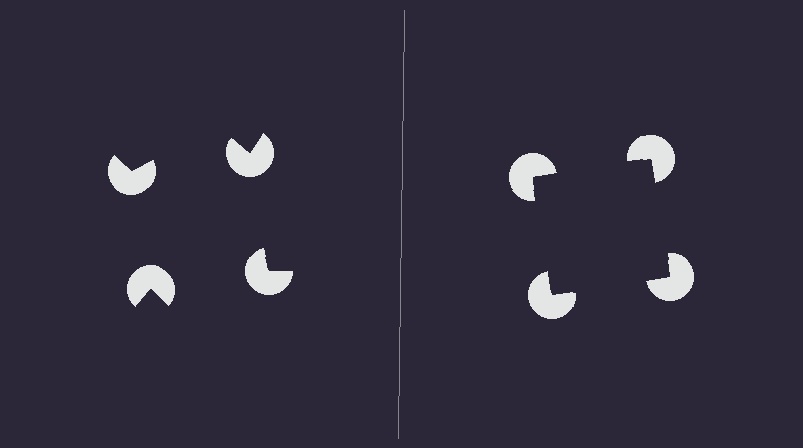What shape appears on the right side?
An illusory square.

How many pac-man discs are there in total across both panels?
8 — 4 on each side.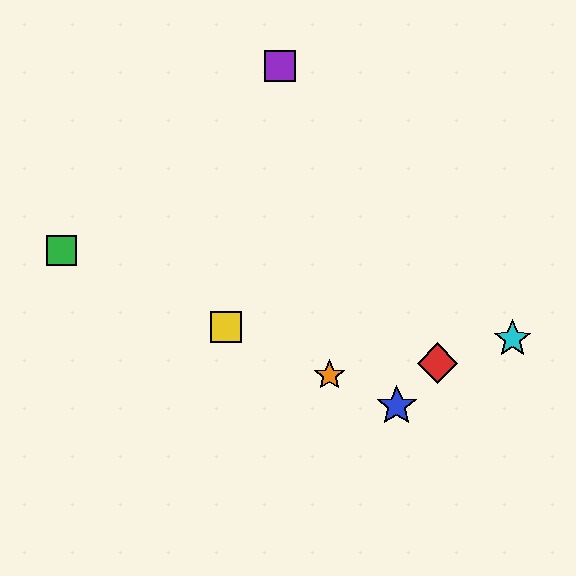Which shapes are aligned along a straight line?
The blue star, the green square, the yellow square, the orange star are aligned along a straight line.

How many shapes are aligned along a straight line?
4 shapes (the blue star, the green square, the yellow square, the orange star) are aligned along a straight line.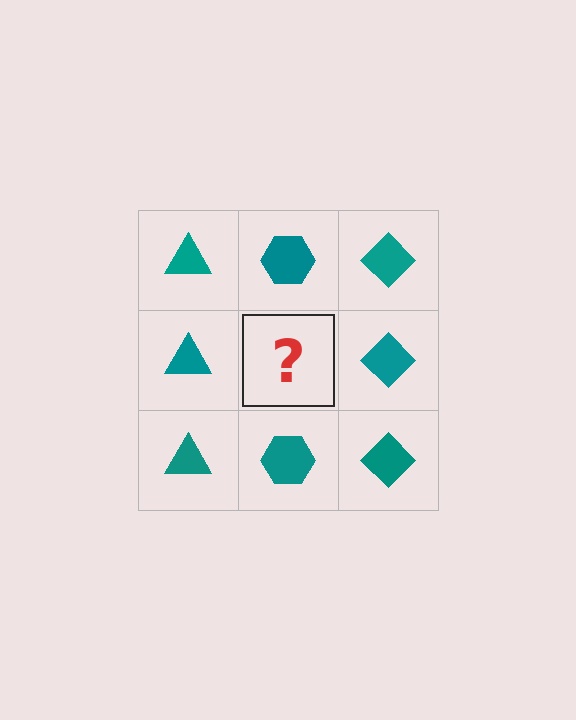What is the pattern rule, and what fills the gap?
The rule is that each column has a consistent shape. The gap should be filled with a teal hexagon.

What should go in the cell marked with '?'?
The missing cell should contain a teal hexagon.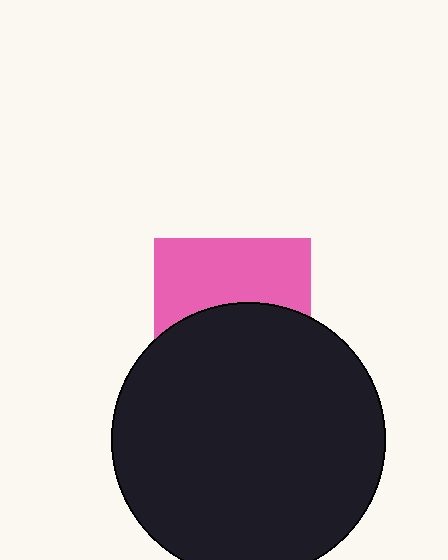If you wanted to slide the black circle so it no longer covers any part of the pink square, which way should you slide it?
Slide it down — that is the most direct way to separate the two shapes.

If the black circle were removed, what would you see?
You would see the complete pink square.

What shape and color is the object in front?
The object in front is a black circle.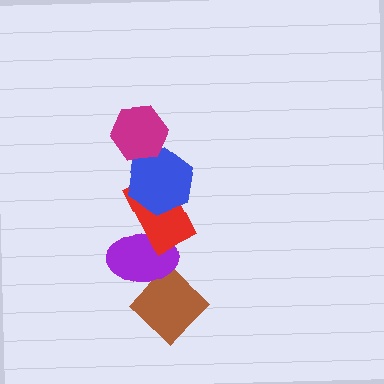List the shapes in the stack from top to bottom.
From top to bottom: the magenta hexagon, the blue hexagon, the red rectangle, the purple ellipse, the brown diamond.